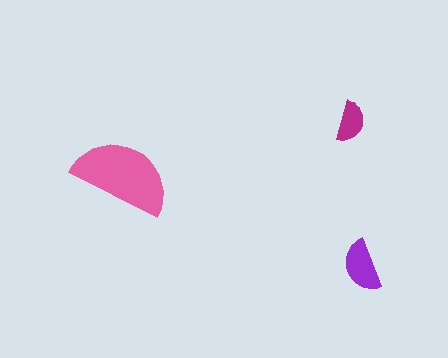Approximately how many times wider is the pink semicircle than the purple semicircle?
About 2 times wider.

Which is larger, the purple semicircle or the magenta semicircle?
The purple one.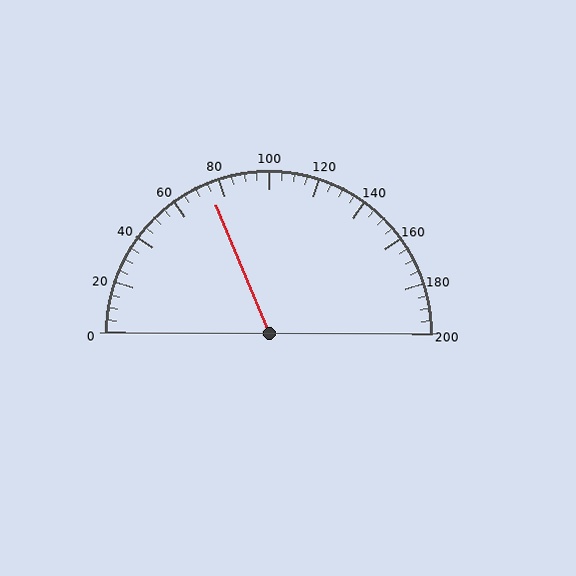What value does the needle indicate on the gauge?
The needle indicates approximately 75.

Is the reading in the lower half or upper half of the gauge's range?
The reading is in the lower half of the range (0 to 200).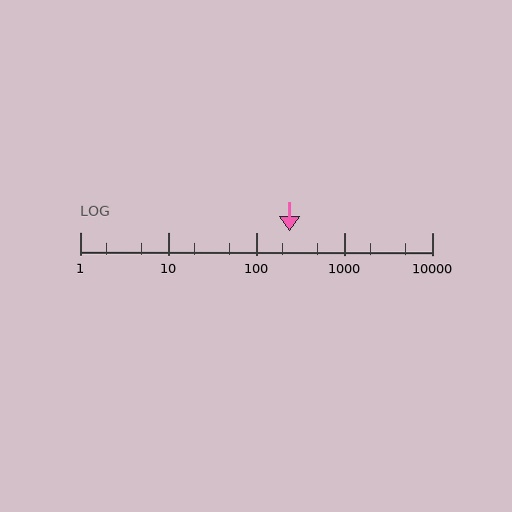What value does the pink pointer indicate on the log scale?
The pointer indicates approximately 240.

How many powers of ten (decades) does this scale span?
The scale spans 4 decades, from 1 to 10000.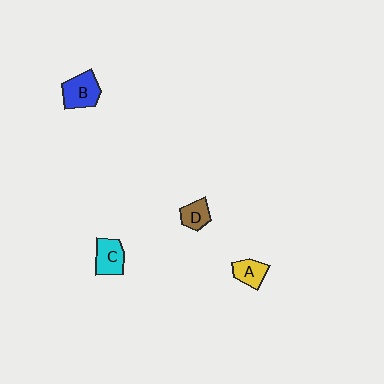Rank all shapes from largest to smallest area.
From largest to smallest: B (blue), C (cyan), A (yellow), D (brown).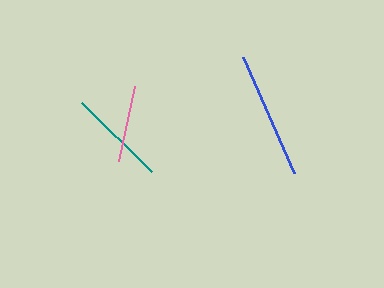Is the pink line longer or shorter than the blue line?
The blue line is longer than the pink line.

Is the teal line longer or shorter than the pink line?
The teal line is longer than the pink line.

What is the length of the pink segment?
The pink segment is approximately 76 pixels long.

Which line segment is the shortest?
The pink line is the shortest at approximately 76 pixels.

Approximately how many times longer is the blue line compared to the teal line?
The blue line is approximately 1.3 times the length of the teal line.